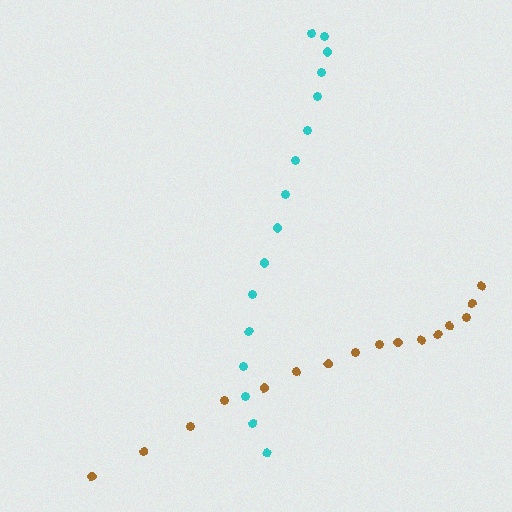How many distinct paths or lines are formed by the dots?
There are 2 distinct paths.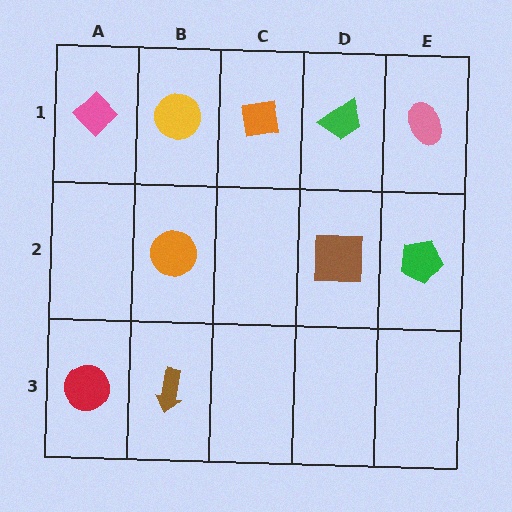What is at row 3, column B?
A brown arrow.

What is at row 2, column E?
A green pentagon.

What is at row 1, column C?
An orange square.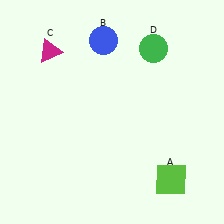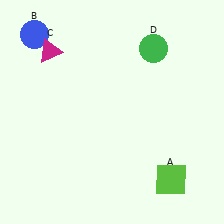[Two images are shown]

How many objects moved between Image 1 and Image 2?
1 object moved between the two images.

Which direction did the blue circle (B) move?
The blue circle (B) moved left.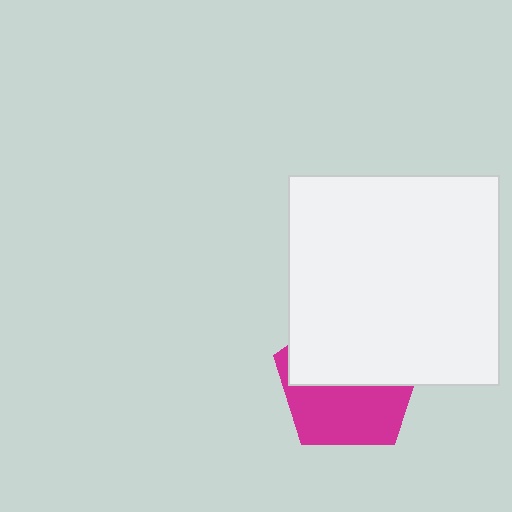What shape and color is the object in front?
The object in front is a white square.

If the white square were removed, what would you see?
You would see the complete magenta pentagon.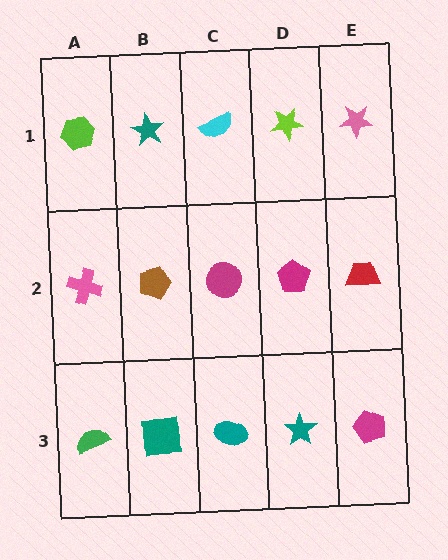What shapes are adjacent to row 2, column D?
A lime star (row 1, column D), a teal star (row 3, column D), a magenta circle (row 2, column C), a red trapezoid (row 2, column E).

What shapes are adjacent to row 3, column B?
A brown pentagon (row 2, column B), a green semicircle (row 3, column A), a teal ellipse (row 3, column C).